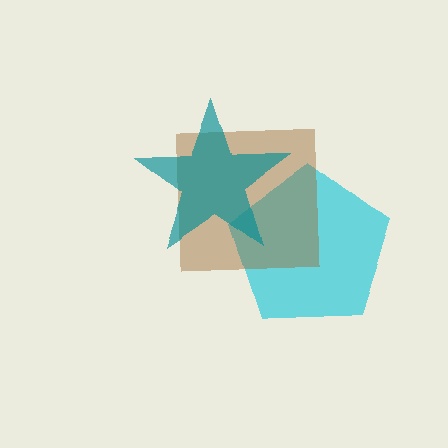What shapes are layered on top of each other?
The layered shapes are: a cyan pentagon, a brown square, a teal star.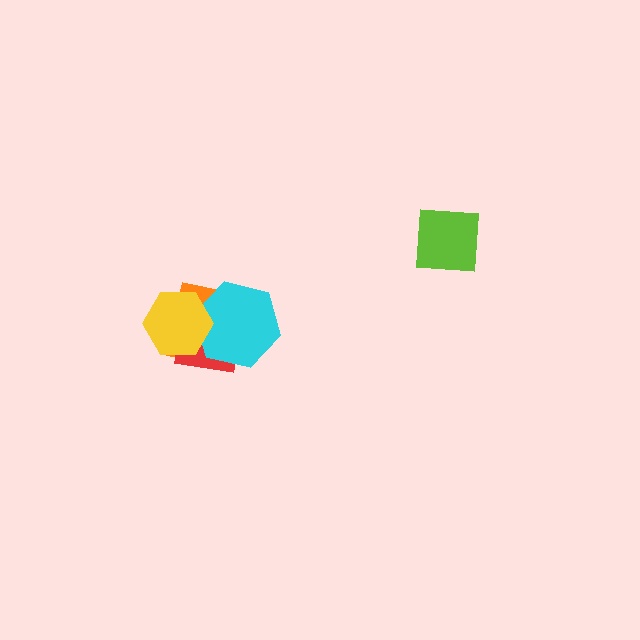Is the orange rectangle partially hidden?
Yes, it is partially covered by another shape.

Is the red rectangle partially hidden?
Yes, it is partially covered by another shape.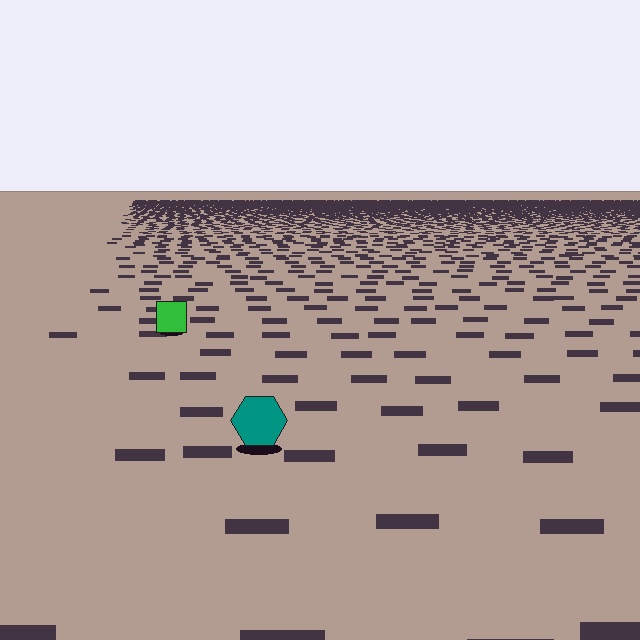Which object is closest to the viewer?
The teal hexagon is closest. The texture marks near it are larger and more spread out.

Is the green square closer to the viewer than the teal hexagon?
No. The teal hexagon is closer — you can tell from the texture gradient: the ground texture is coarser near it.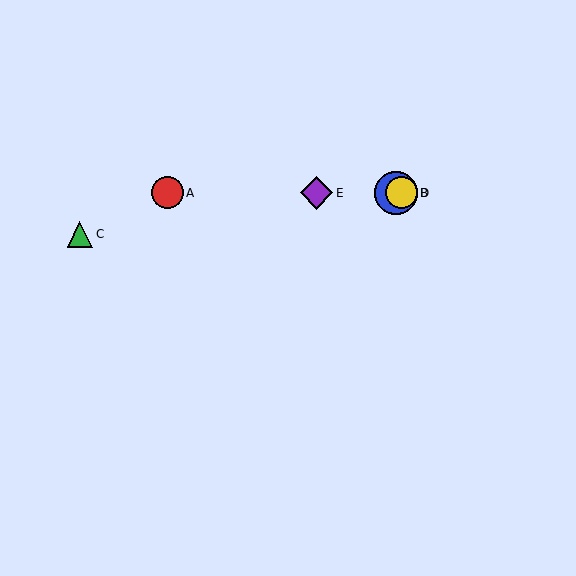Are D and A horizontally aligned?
Yes, both are at y≈193.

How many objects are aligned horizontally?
4 objects (A, B, D, E) are aligned horizontally.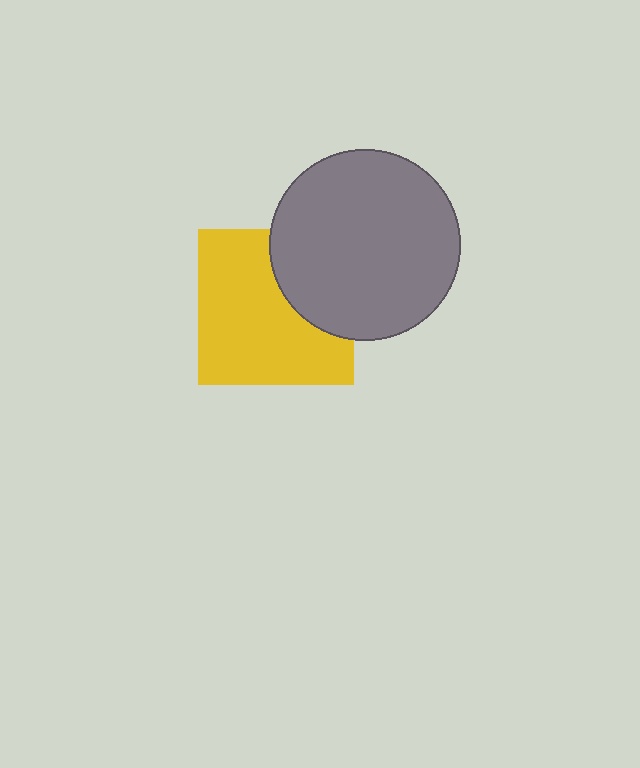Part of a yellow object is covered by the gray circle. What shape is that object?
It is a square.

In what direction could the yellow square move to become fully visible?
The yellow square could move left. That would shift it out from behind the gray circle entirely.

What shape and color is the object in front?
The object in front is a gray circle.